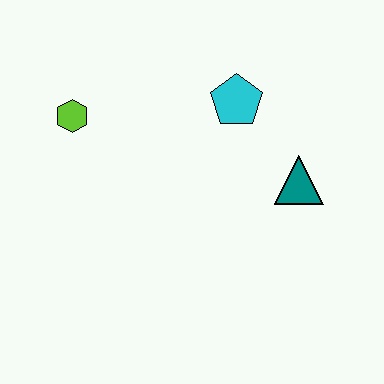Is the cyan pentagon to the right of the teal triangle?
No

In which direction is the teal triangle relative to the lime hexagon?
The teal triangle is to the right of the lime hexagon.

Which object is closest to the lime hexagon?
The cyan pentagon is closest to the lime hexagon.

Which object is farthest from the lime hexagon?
The teal triangle is farthest from the lime hexagon.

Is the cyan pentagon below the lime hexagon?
No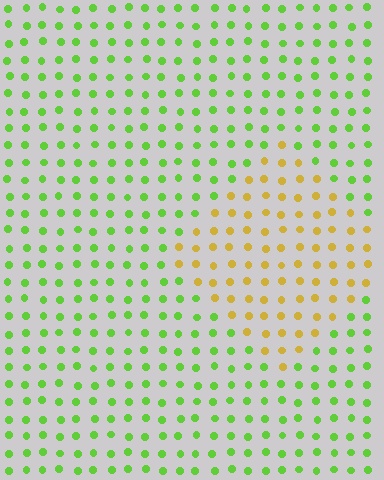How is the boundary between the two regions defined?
The boundary is defined purely by a slight shift in hue (about 57 degrees). Spacing, size, and orientation are identical on both sides.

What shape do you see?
I see a diamond.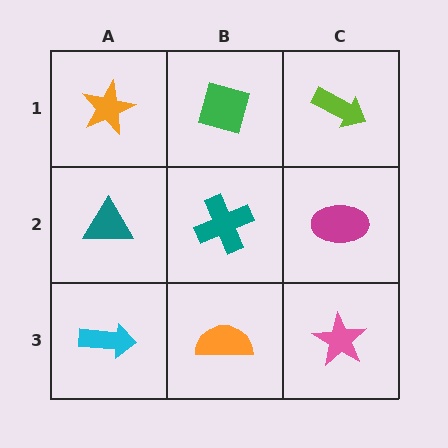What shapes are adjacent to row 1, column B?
A teal cross (row 2, column B), an orange star (row 1, column A), a lime arrow (row 1, column C).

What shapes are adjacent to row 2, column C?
A lime arrow (row 1, column C), a pink star (row 3, column C), a teal cross (row 2, column B).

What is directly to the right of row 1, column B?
A lime arrow.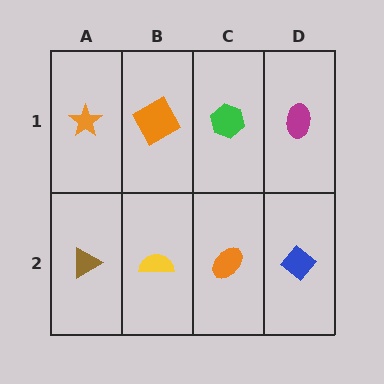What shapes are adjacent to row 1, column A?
A brown triangle (row 2, column A), an orange square (row 1, column B).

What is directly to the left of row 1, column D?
A green hexagon.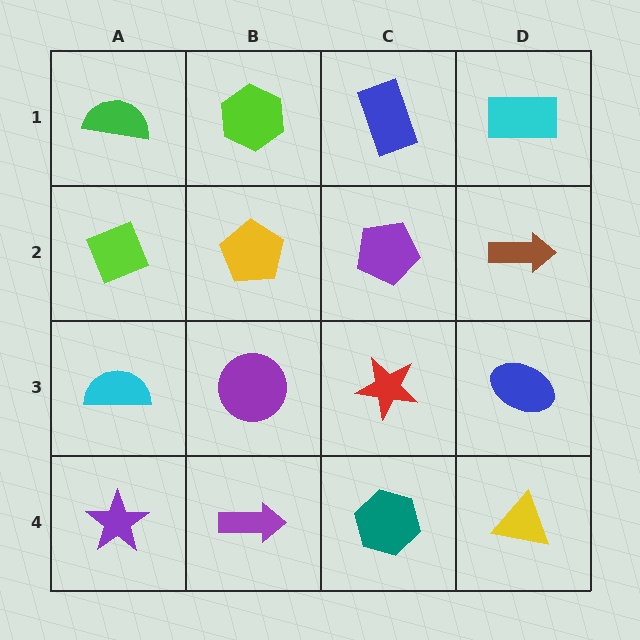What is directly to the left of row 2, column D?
A purple pentagon.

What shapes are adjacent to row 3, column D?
A brown arrow (row 2, column D), a yellow triangle (row 4, column D), a red star (row 3, column C).